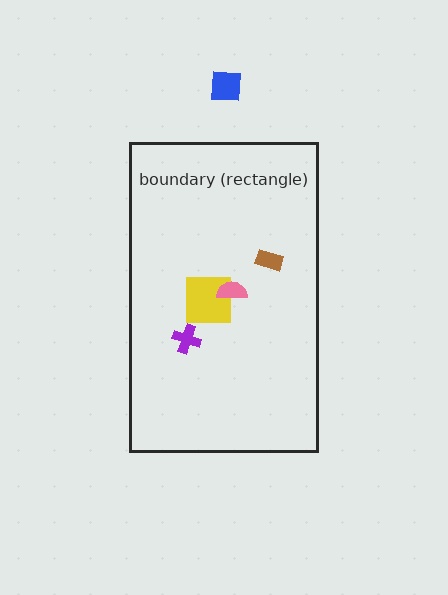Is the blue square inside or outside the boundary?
Outside.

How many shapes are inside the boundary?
4 inside, 1 outside.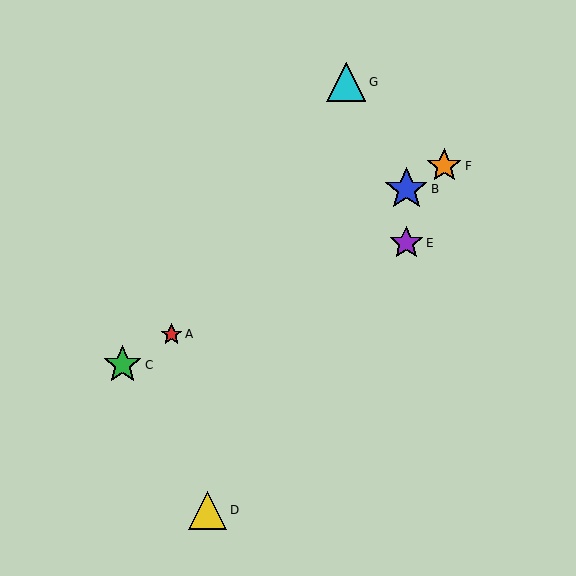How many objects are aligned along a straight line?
4 objects (A, B, C, F) are aligned along a straight line.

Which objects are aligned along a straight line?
Objects A, B, C, F are aligned along a straight line.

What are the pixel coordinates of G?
Object G is at (346, 82).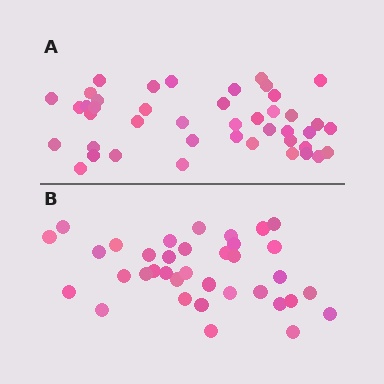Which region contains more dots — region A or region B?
Region A (the top region) has more dots.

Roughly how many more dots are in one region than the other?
Region A has roughly 8 or so more dots than region B.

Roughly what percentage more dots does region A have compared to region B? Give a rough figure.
About 20% more.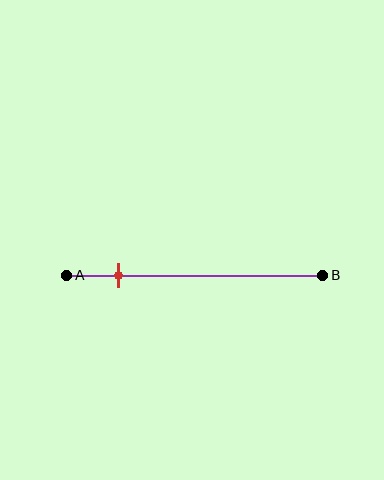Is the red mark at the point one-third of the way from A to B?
No, the mark is at about 20% from A, not at the 33% one-third point.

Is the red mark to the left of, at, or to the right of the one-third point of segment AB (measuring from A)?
The red mark is to the left of the one-third point of segment AB.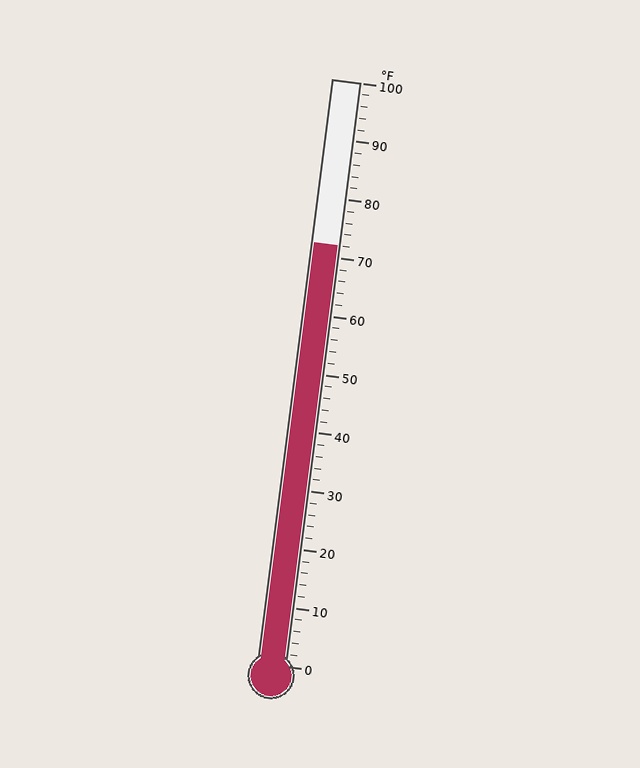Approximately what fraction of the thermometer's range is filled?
The thermometer is filled to approximately 70% of its range.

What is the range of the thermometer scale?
The thermometer scale ranges from 0°F to 100°F.